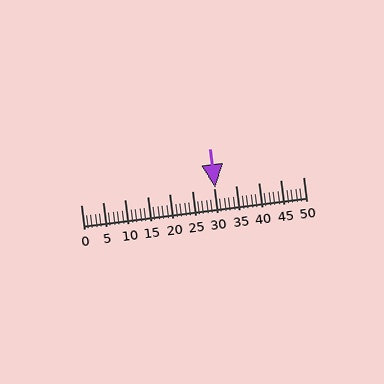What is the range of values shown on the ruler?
The ruler shows values from 0 to 50.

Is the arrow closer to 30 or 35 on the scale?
The arrow is closer to 30.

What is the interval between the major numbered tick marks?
The major tick marks are spaced 5 units apart.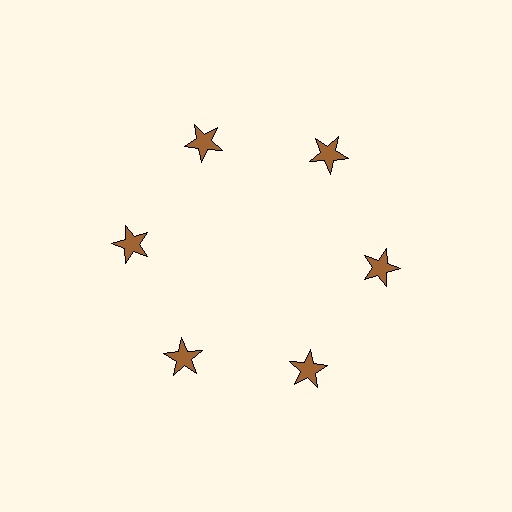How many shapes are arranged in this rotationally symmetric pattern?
There are 6 shapes, arranged in 6 groups of 1.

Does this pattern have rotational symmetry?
Yes, this pattern has 6-fold rotational symmetry. It looks the same after rotating 60 degrees around the center.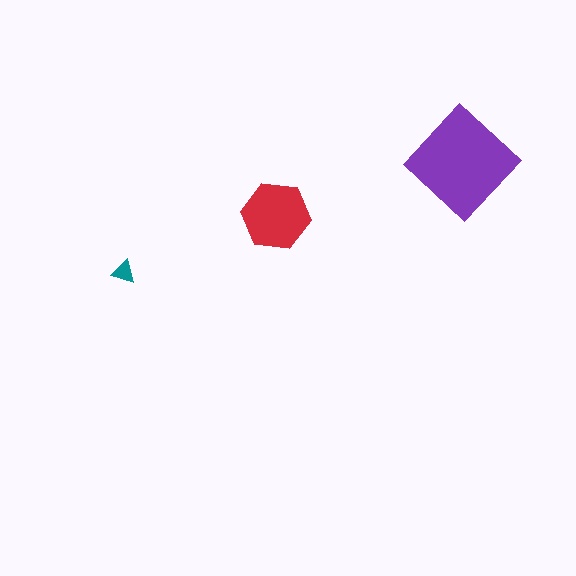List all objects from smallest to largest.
The teal triangle, the red hexagon, the purple diamond.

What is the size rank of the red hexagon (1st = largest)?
2nd.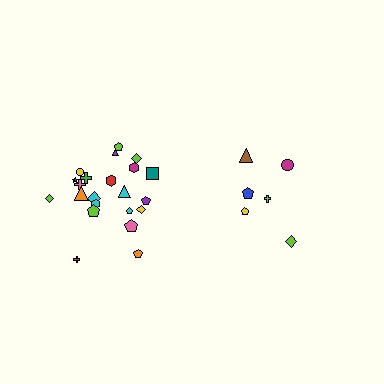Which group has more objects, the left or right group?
The left group.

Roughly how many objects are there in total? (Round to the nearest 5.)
Roughly 30 objects in total.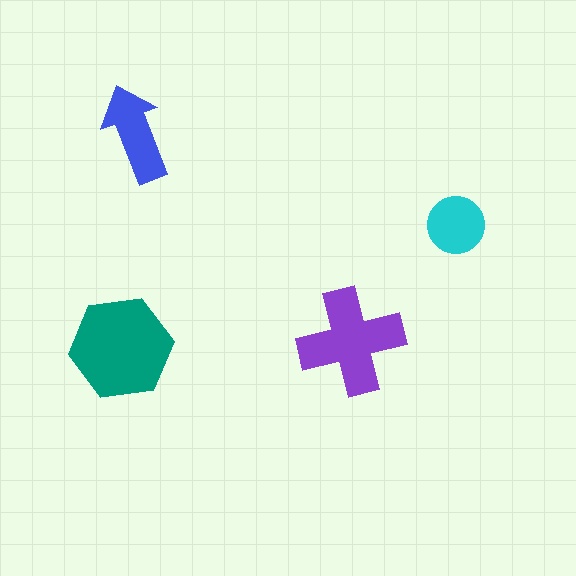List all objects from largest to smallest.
The teal hexagon, the purple cross, the blue arrow, the cyan circle.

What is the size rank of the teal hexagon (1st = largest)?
1st.